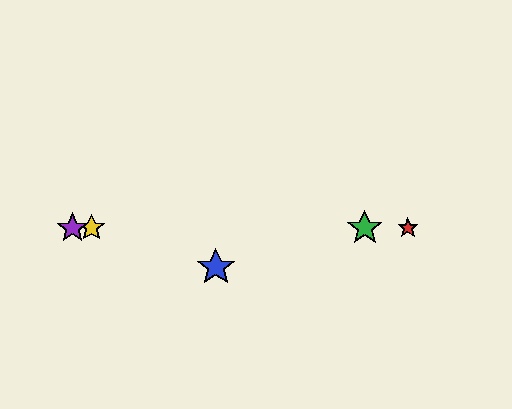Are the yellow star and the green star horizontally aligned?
Yes, both are at y≈228.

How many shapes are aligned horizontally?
4 shapes (the red star, the green star, the yellow star, the purple star) are aligned horizontally.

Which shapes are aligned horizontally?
The red star, the green star, the yellow star, the purple star are aligned horizontally.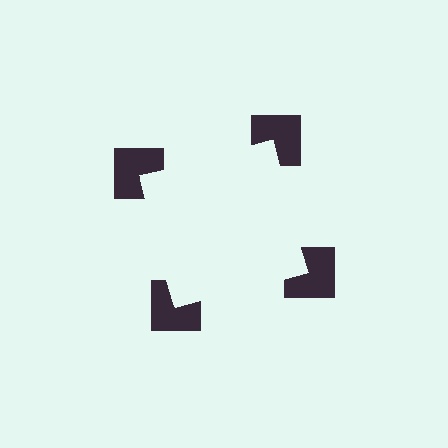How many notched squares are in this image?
There are 4 — one at each vertex of the illusory square.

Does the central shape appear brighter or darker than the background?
It typically appears slightly brighter than the background, even though no actual brightness change is drawn.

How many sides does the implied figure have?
4 sides.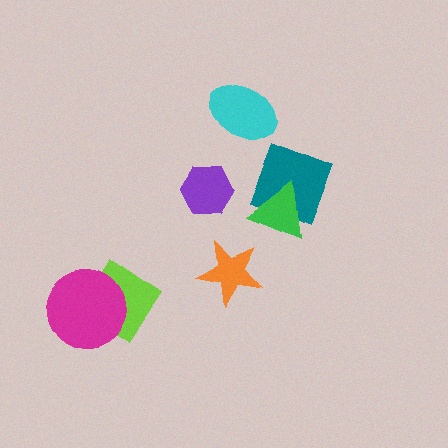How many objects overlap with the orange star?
0 objects overlap with the orange star.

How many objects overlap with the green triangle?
1 object overlaps with the green triangle.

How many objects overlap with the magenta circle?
1 object overlaps with the magenta circle.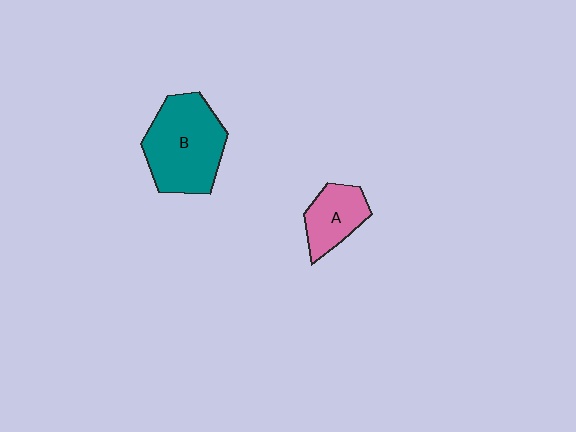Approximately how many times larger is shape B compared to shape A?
Approximately 2.0 times.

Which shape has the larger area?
Shape B (teal).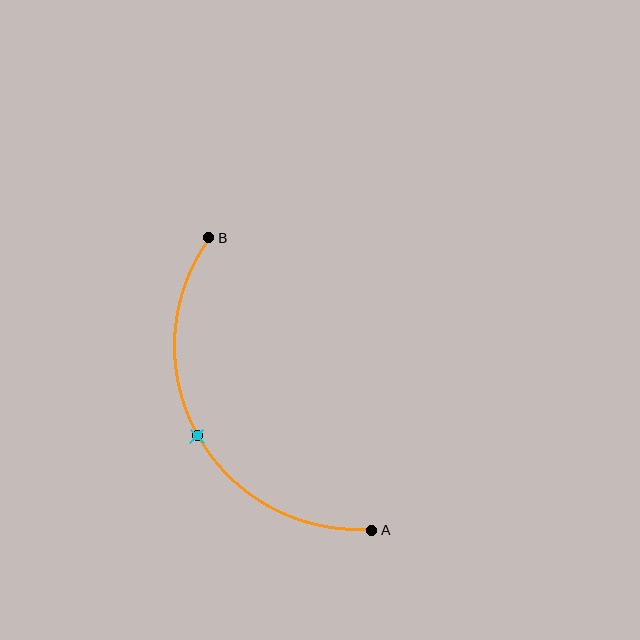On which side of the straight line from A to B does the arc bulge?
The arc bulges to the left of the straight line connecting A and B.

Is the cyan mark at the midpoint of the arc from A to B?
Yes. The cyan mark lies on the arc at equal arc-length from both A and B — it is the arc midpoint.